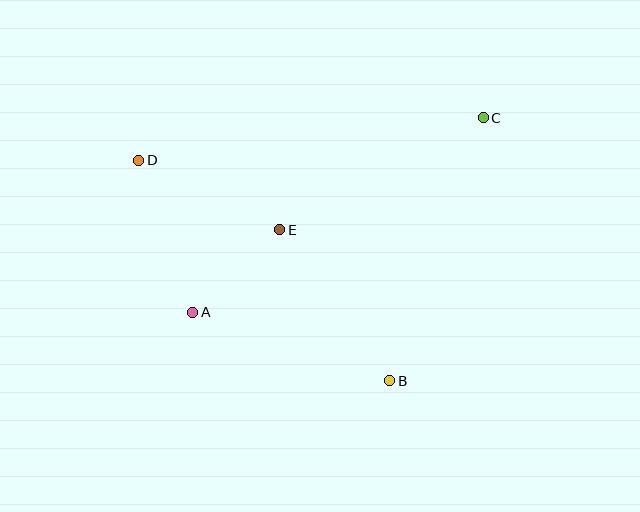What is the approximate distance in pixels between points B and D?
The distance between B and D is approximately 334 pixels.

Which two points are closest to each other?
Points A and E are closest to each other.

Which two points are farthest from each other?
Points A and C are farthest from each other.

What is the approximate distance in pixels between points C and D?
The distance between C and D is approximately 347 pixels.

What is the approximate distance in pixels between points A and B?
The distance between A and B is approximately 209 pixels.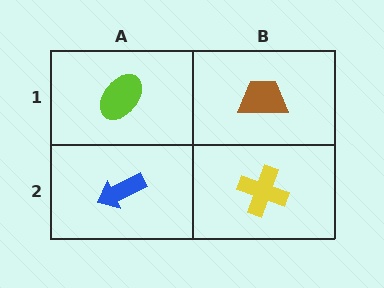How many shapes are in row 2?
2 shapes.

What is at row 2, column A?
A blue arrow.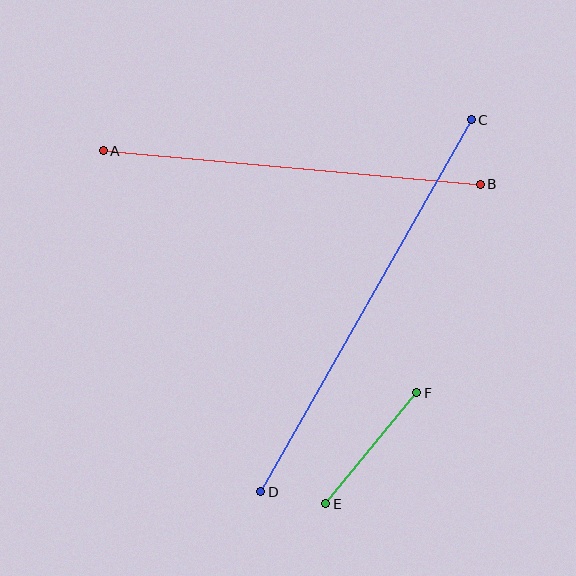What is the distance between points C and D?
The distance is approximately 427 pixels.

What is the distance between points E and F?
The distance is approximately 144 pixels.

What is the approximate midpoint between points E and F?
The midpoint is at approximately (371, 448) pixels.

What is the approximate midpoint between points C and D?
The midpoint is at approximately (366, 306) pixels.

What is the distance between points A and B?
The distance is approximately 379 pixels.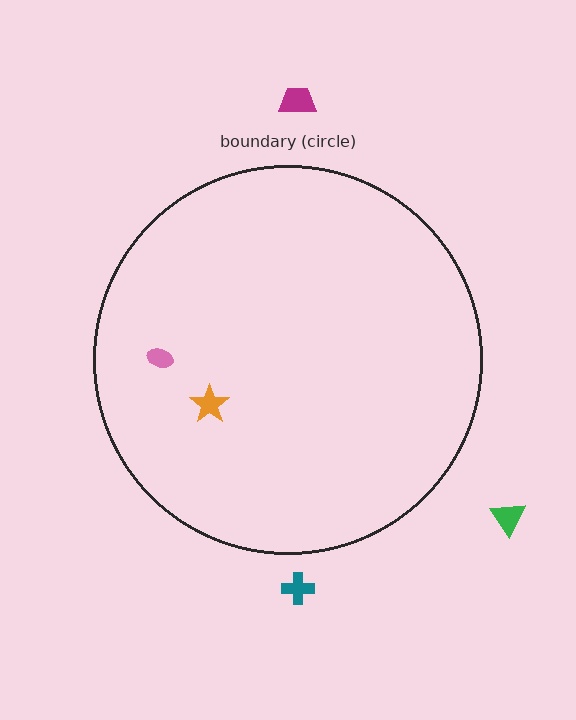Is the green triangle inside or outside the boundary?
Outside.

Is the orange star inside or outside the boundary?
Inside.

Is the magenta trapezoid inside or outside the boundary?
Outside.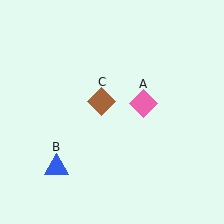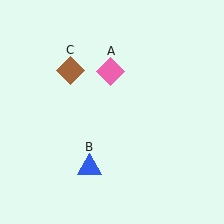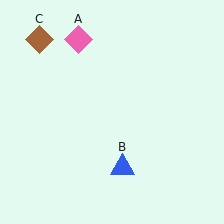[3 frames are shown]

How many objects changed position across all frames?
3 objects changed position: pink diamond (object A), blue triangle (object B), brown diamond (object C).